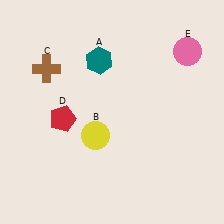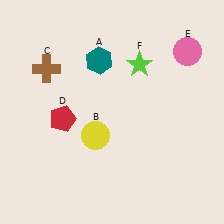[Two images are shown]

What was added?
A lime star (F) was added in Image 2.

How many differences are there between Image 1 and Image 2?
There is 1 difference between the two images.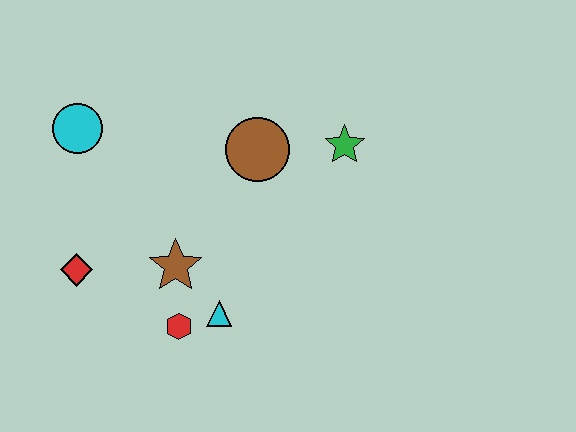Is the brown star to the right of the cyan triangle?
No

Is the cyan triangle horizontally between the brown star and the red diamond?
No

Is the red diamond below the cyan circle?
Yes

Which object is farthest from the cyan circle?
The green star is farthest from the cyan circle.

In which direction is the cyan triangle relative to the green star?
The cyan triangle is below the green star.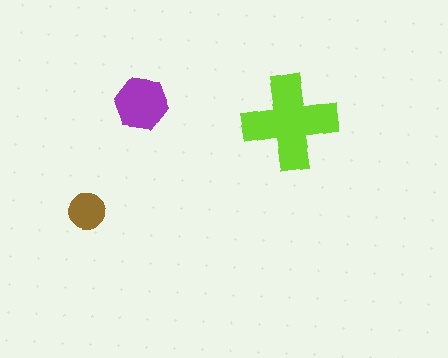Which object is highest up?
The purple hexagon is topmost.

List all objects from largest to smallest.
The lime cross, the purple hexagon, the brown circle.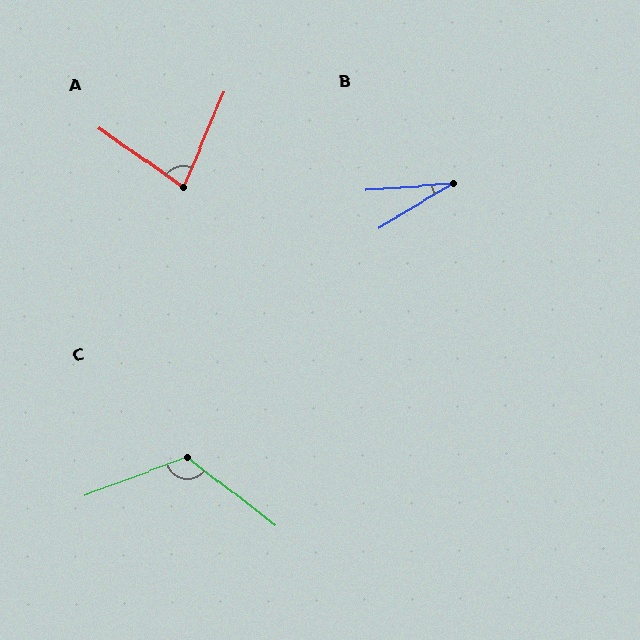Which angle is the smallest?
B, at approximately 27 degrees.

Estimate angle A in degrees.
Approximately 78 degrees.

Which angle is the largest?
C, at approximately 122 degrees.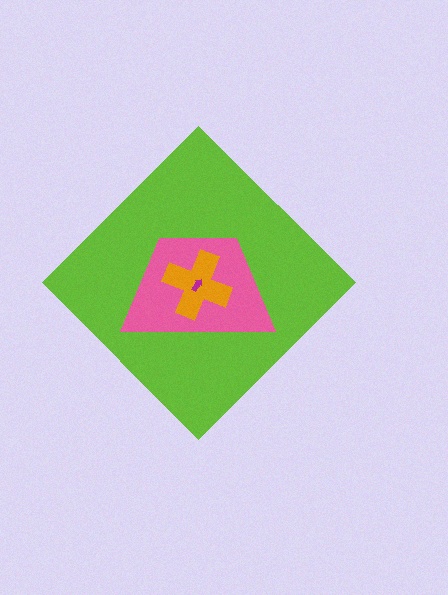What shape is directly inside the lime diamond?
The pink trapezoid.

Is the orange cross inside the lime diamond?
Yes.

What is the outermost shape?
The lime diamond.